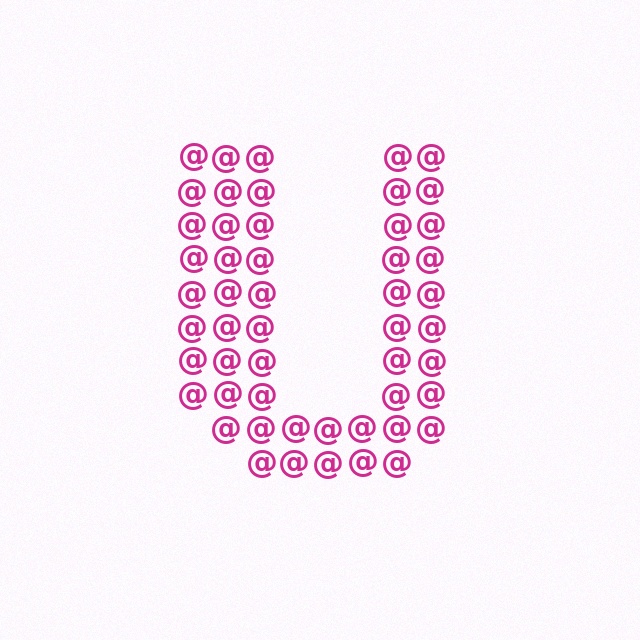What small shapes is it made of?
It is made of small at signs.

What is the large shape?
The large shape is the letter U.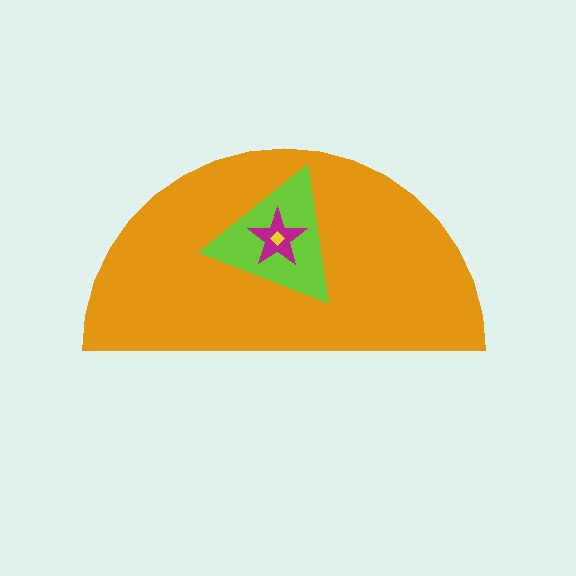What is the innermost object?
The yellow diamond.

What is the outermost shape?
The orange semicircle.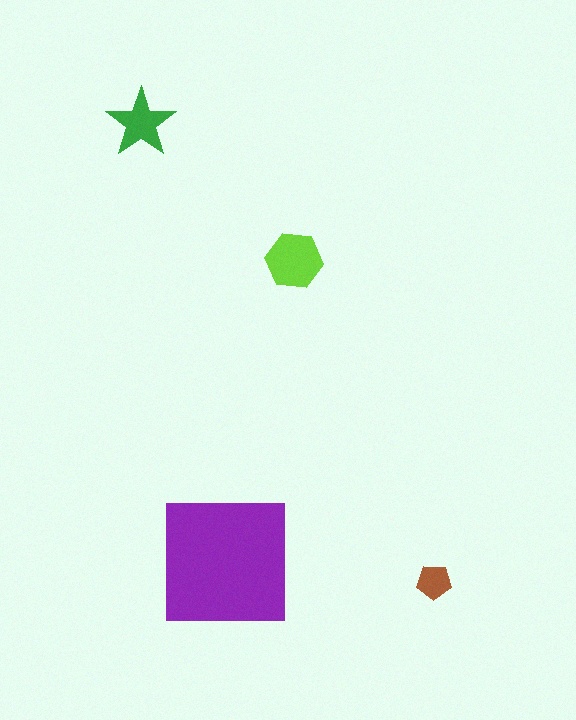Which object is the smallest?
The brown pentagon.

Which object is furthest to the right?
The brown pentagon is rightmost.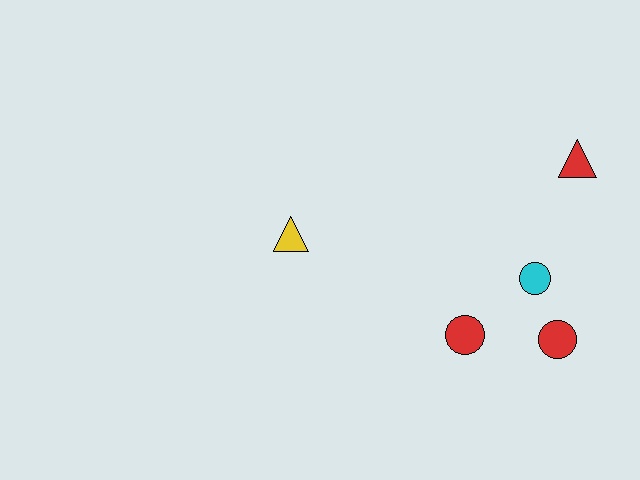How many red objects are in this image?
There are 3 red objects.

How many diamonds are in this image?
There are no diamonds.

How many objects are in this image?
There are 5 objects.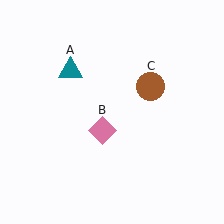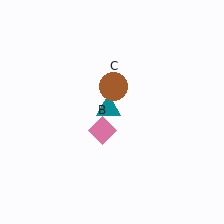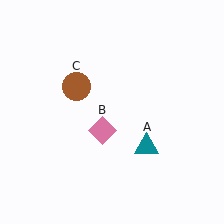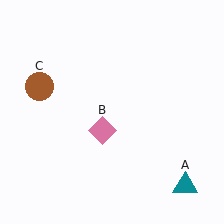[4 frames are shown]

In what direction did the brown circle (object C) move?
The brown circle (object C) moved left.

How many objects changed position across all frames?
2 objects changed position: teal triangle (object A), brown circle (object C).